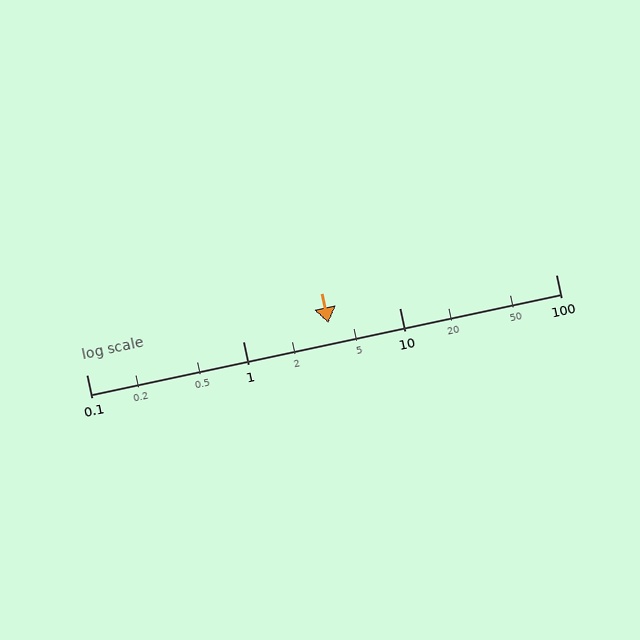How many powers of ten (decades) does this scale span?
The scale spans 3 decades, from 0.1 to 100.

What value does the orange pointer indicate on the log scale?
The pointer indicates approximately 3.5.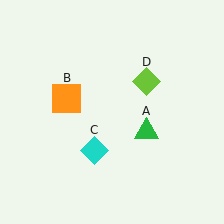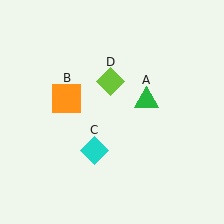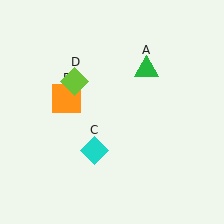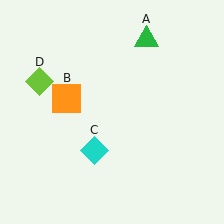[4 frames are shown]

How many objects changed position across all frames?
2 objects changed position: green triangle (object A), lime diamond (object D).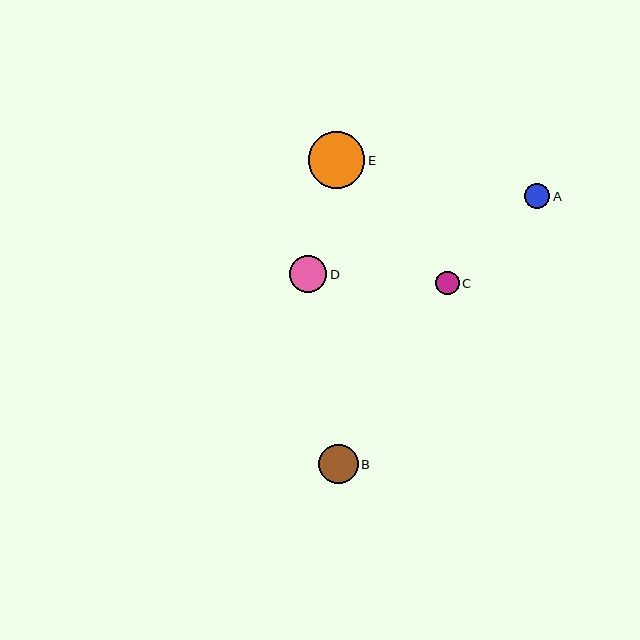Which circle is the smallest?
Circle C is the smallest with a size of approximately 23 pixels.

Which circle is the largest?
Circle E is the largest with a size of approximately 56 pixels.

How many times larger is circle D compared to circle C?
Circle D is approximately 1.6 times the size of circle C.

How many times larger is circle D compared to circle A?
Circle D is approximately 1.5 times the size of circle A.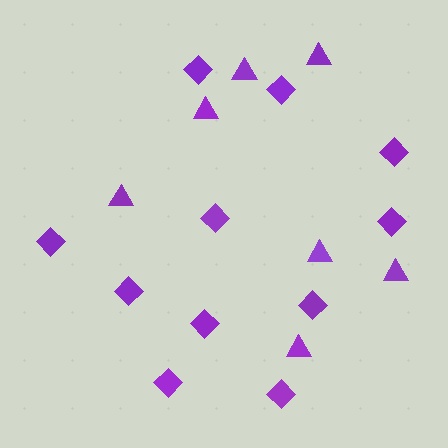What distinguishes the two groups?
There are 2 groups: one group of diamonds (11) and one group of triangles (7).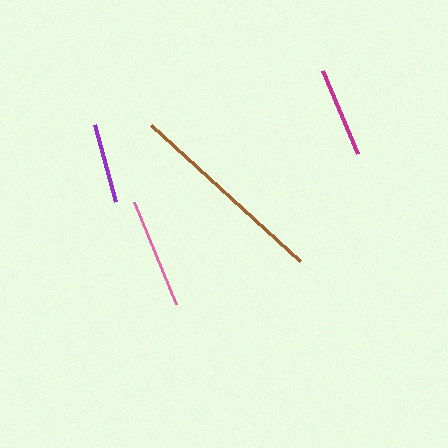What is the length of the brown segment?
The brown segment is approximately 201 pixels long.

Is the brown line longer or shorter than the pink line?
The brown line is longer than the pink line.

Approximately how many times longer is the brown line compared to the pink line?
The brown line is approximately 1.8 times the length of the pink line.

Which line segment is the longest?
The brown line is the longest at approximately 201 pixels.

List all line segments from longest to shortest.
From longest to shortest: brown, pink, magenta, purple.